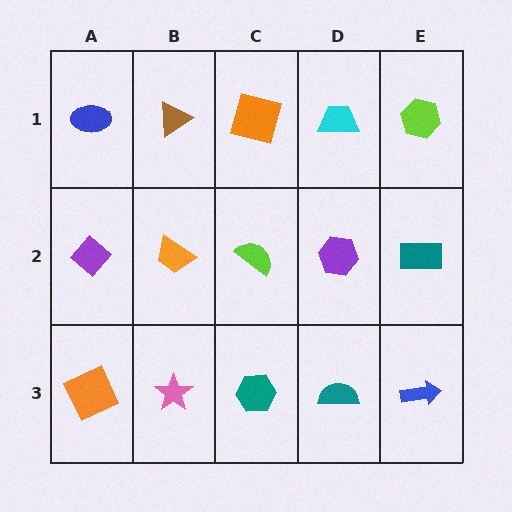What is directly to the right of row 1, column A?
A brown triangle.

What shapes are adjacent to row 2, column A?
A blue ellipse (row 1, column A), an orange square (row 3, column A), an orange trapezoid (row 2, column B).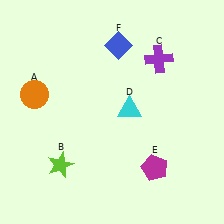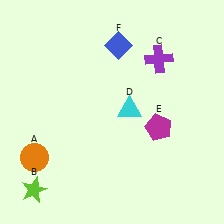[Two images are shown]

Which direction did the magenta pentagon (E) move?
The magenta pentagon (E) moved up.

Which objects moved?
The objects that moved are: the orange circle (A), the lime star (B), the magenta pentagon (E).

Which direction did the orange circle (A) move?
The orange circle (A) moved down.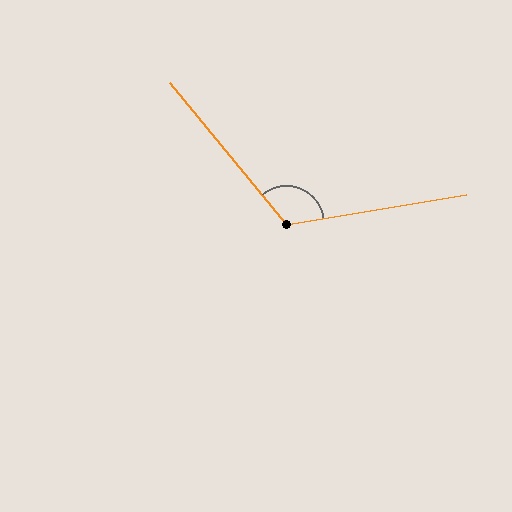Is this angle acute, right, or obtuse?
It is obtuse.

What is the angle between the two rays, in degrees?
Approximately 120 degrees.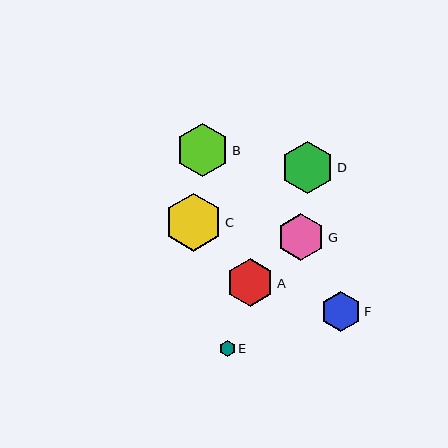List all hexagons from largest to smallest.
From largest to smallest: C, D, B, A, G, F, E.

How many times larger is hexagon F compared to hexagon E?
Hexagon F is approximately 2.5 times the size of hexagon E.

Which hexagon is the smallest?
Hexagon E is the smallest with a size of approximately 16 pixels.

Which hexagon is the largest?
Hexagon C is the largest with a size of approximately 58 pixels.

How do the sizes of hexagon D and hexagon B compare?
Hexagon D and hexagon B are approximately the same size.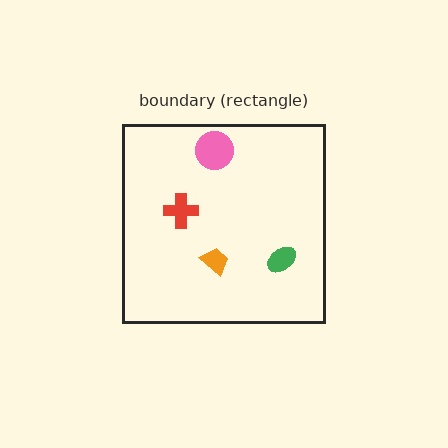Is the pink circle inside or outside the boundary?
Inside.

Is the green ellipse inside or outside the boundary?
Inside.